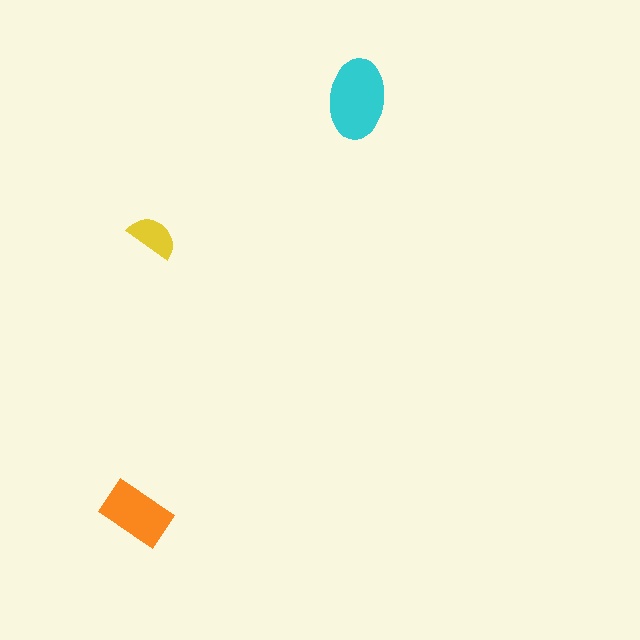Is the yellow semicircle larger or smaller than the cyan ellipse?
Smaller.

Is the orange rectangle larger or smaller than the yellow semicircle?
Larger.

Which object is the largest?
The cyan ellipse.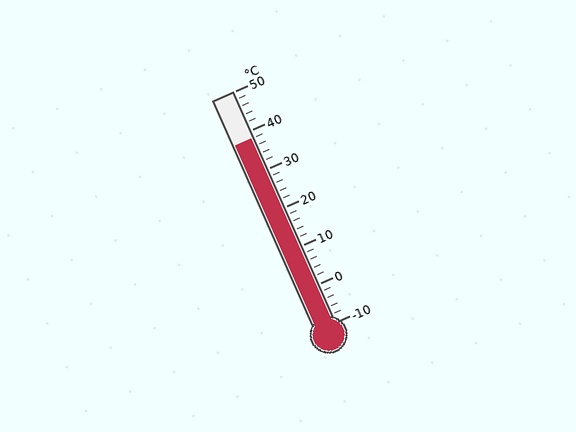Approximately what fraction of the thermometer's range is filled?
The thermometer is filled to approximately 80% of its range.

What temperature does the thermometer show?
The thermometer shows approximately 38°C.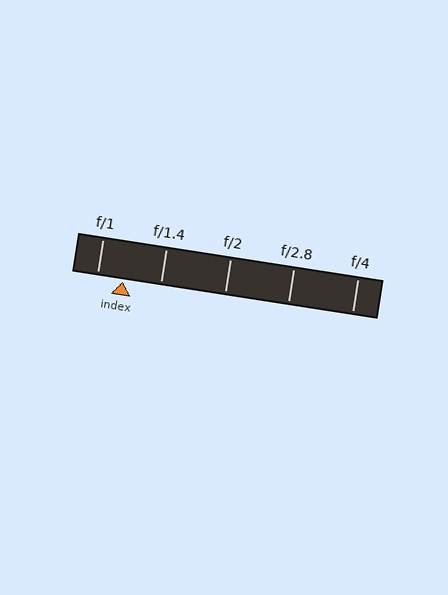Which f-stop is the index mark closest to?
The index mark is closest to f/1.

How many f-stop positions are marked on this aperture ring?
There are 5 f-stop positions marked.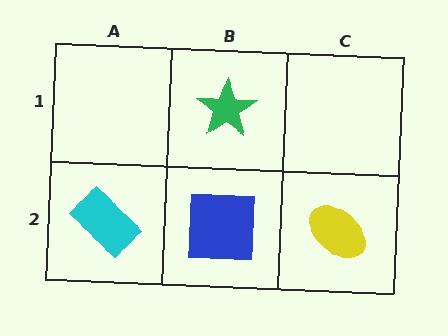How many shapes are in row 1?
1 shape.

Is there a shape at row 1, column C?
No, that cell is empty.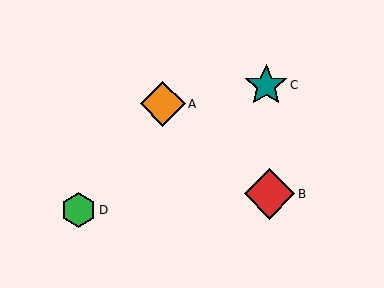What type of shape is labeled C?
Shape C is a teal star.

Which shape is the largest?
The red diamond (labeled B) is the largest.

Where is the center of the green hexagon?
The center of the green hexagon is at (79, 210).